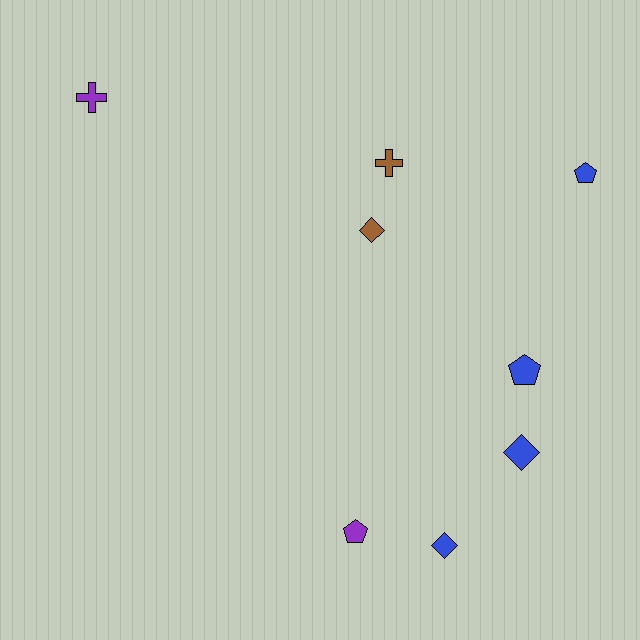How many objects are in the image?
There are 8 objects.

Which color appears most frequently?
Blue, with 4 objects.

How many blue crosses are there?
There are no blue crosses.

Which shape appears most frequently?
Pentagon, with 3 objects.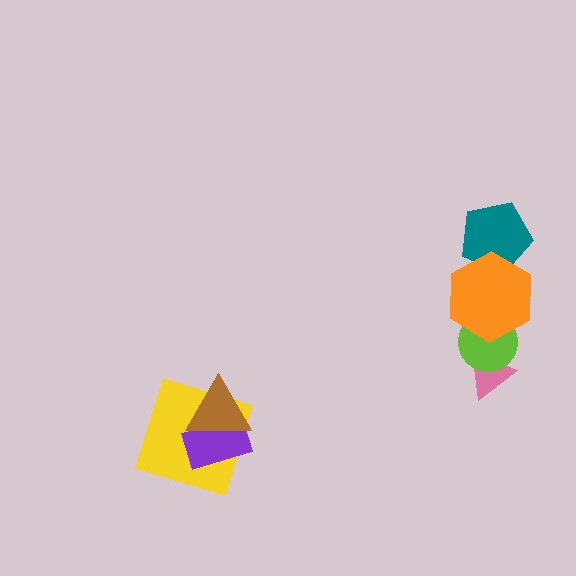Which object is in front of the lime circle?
The orange hexagon is in front of the lime circle.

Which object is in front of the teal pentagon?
The orange hexagon is in front of the teal pentagon.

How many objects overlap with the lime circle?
2 objects overlap with the lime circle.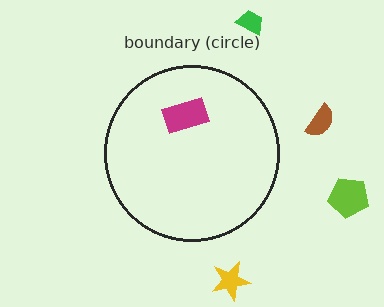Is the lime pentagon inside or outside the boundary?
Outside.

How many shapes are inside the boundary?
1 inside, 4 outside.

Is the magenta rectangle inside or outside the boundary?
Inside.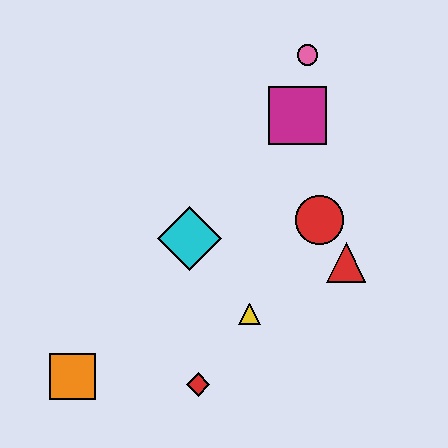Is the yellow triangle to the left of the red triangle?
Yes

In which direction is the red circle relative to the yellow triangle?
The red circle is above the yellow triangle.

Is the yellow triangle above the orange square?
Yes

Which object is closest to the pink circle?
The magenta square is closest to the pink circle.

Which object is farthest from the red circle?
The orange square is farthest from the red circle.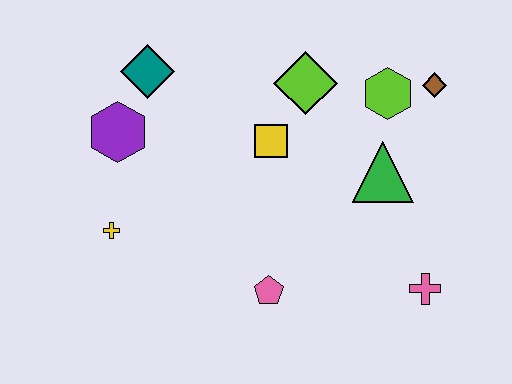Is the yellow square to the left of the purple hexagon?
No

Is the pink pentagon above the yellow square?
No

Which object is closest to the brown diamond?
The lime hexagon is closest to the brown diamond.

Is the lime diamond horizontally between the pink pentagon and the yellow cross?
No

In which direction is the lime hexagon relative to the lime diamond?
The lime hexagon is to the right of the lime diamond.